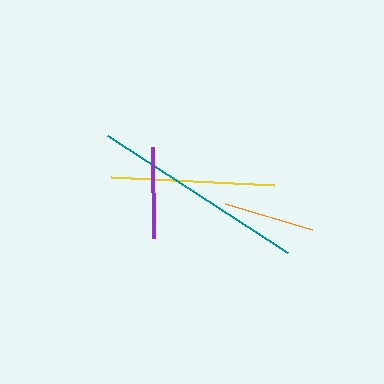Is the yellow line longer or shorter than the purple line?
The yellow line is longer than the purple line.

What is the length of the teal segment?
The teal segment is approximately 214 pixels long.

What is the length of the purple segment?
The purple segment is approximately 91 pixels long.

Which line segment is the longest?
The teal line is the longest at approximately 214 pixels.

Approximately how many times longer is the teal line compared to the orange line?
The teal line is approximately 2.4 times the length of the orange line.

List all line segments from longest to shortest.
From longest to shortest: teal, yellow, purple, orange.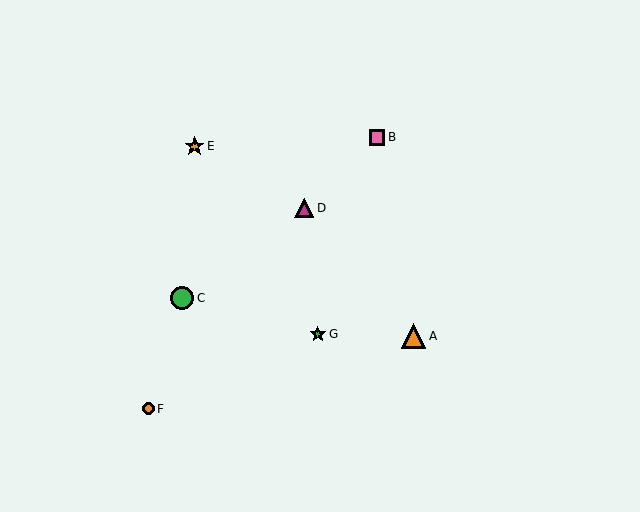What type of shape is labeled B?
Shape B is a pink square.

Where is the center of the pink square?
The center of the pink square is at (377, 137).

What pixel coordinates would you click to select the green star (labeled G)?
Click at (318, 334) to select the green star G.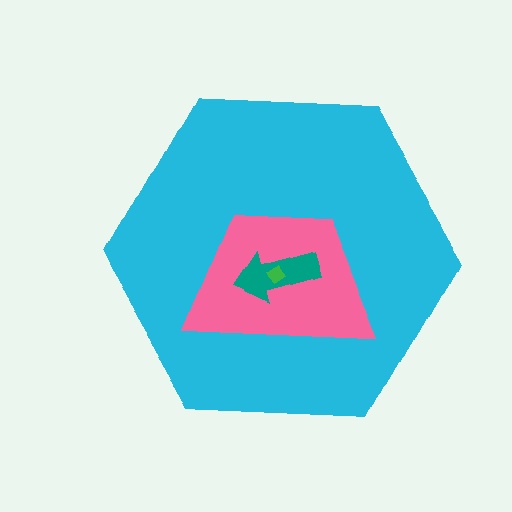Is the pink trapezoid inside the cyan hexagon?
Yes.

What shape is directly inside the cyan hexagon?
The pink trapezoid.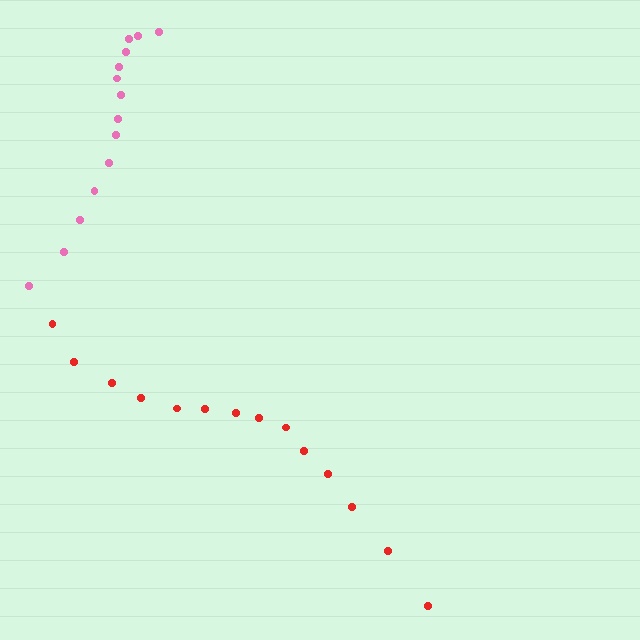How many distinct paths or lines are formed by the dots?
There are 2 distinct paths.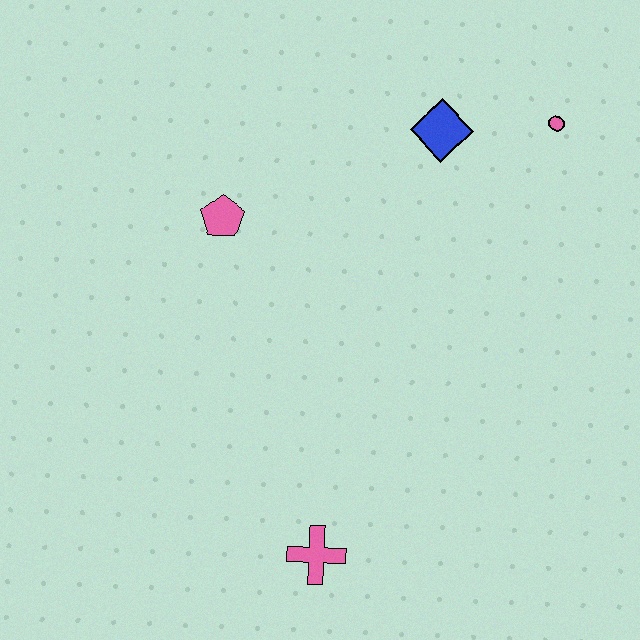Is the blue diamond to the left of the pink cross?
No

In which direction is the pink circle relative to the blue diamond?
The pink circle is to the right of the blue diamond.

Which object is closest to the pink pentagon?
The blue diamond is closest to the pink pentagon.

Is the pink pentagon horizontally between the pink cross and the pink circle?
No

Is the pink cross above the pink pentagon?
No